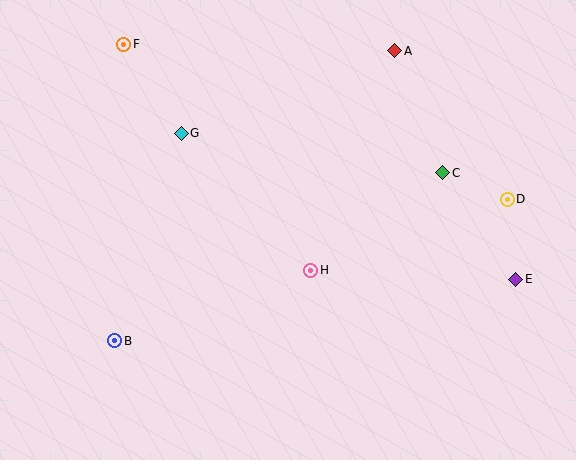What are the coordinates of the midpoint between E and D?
The midpoint between E and D is at (511, 239).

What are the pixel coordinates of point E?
Point E is at (516, 279).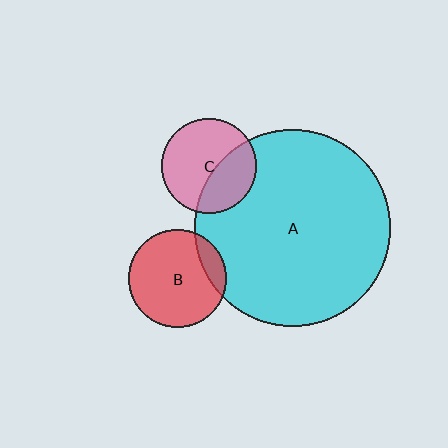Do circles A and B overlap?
Yes.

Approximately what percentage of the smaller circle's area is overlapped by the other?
Approximately 15%.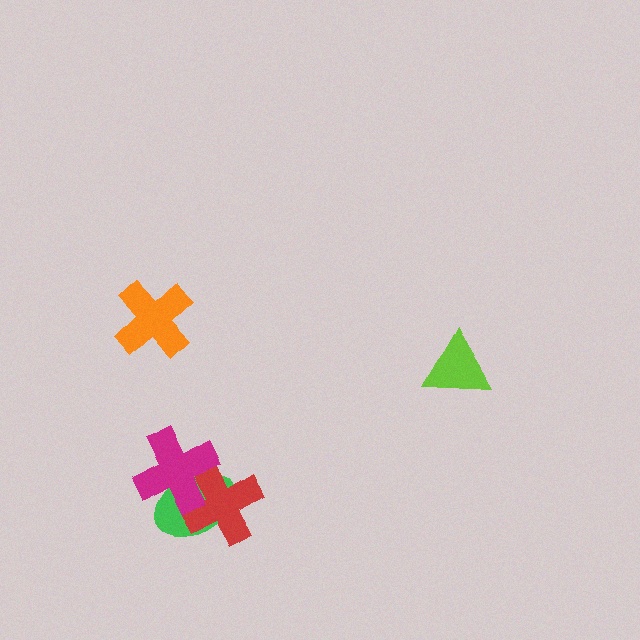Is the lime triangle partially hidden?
No, no other shape covers it.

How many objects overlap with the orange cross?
0 objects overlap with the orange cross.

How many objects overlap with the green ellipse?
2 objects overlap with the green ellipse.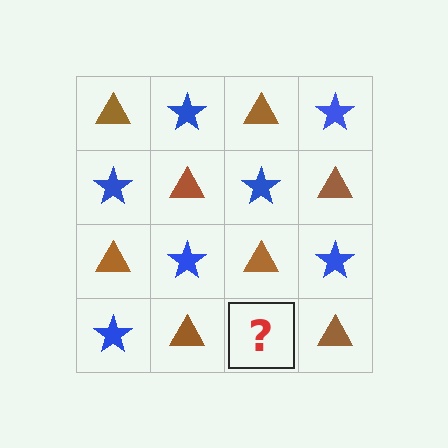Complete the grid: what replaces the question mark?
The question mark should be replaced with a blue star.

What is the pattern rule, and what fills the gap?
The rule is that it alternates brown triangle and blue star in a checkerboard pattern. The gap should be filled with a blue star.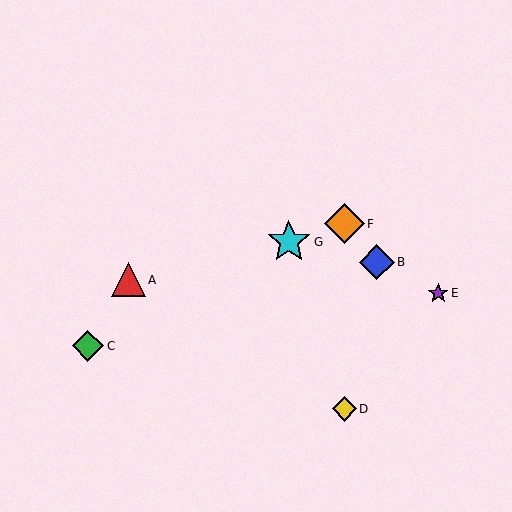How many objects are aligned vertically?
2 objects (D, F) are aligned vertically.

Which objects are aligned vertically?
Objects D, F are aligned vertically.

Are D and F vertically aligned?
Yes, both are at x≈344.